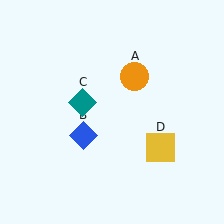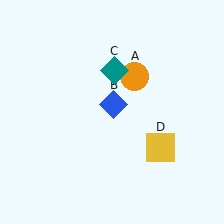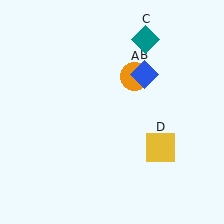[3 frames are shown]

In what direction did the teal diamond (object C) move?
The teal diamond (object C) moved up and to the right.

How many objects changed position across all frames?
2 objects changed position: blue diamond (object B), teal diamond (object C).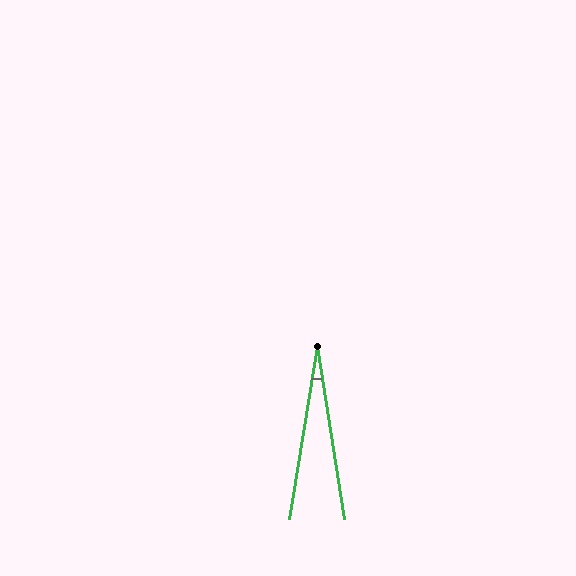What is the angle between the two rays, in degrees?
Approximately 18 degrees.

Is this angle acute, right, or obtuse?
It is acute.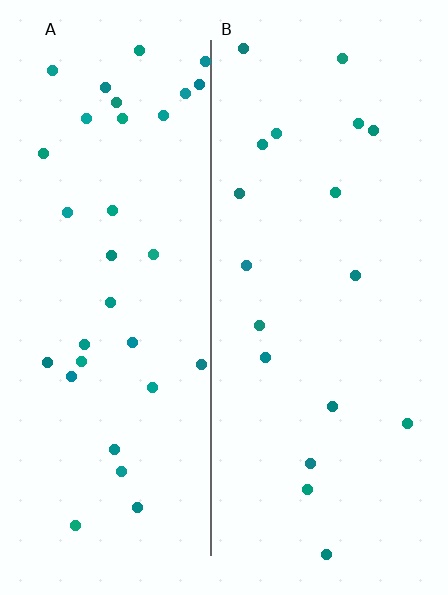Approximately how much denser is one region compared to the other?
Approximately 1.8× — region A over region B.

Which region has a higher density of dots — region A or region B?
A (the left).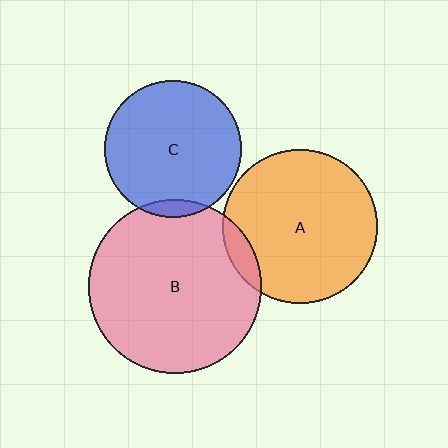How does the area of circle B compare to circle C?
Approximately 1.6 times.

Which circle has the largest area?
Circle B (pink).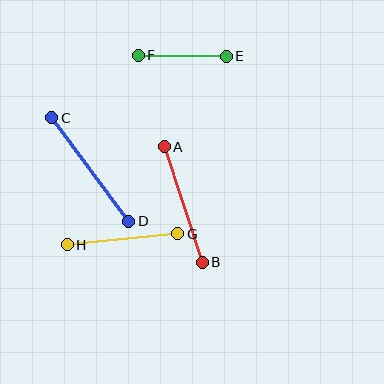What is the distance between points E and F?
The distance is approximately 88 pixels.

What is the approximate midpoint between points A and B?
The midpoint is at approximately (183, 205) pixels.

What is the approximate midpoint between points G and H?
The midpoint is at approximately (122, 239) pixels.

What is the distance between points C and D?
The distance is approximately 129 pixels.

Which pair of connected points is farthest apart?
Points C and D are farthest apart.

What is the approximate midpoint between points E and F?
The midpoint is at approximately (182, 56) pixels.